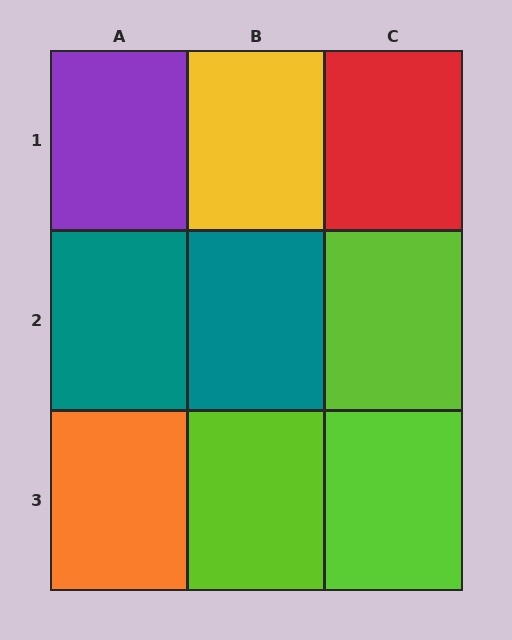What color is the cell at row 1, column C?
Red.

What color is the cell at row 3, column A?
Orange.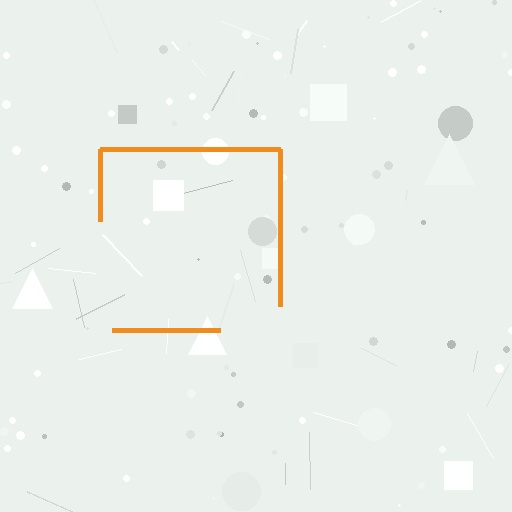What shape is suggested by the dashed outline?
The dashed outline suggests a square.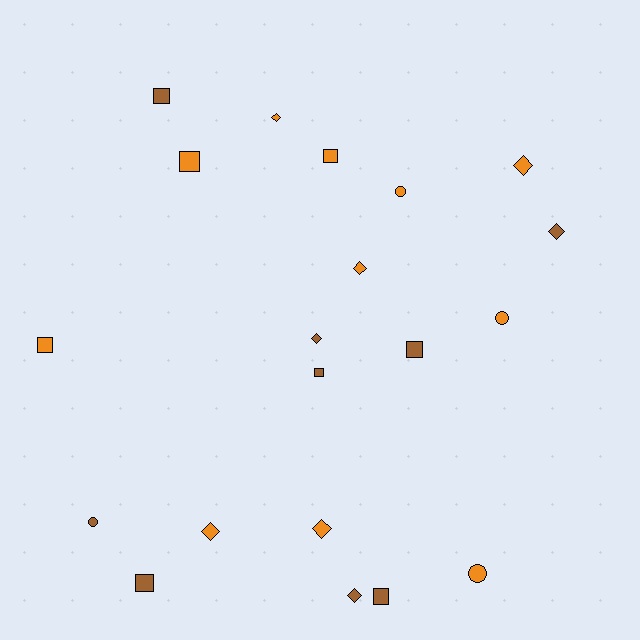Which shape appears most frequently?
Diamond, with 8 objects.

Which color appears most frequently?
Orange, with 11 objects.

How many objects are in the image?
There are 20 objects.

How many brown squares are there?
There are 5 brown squares.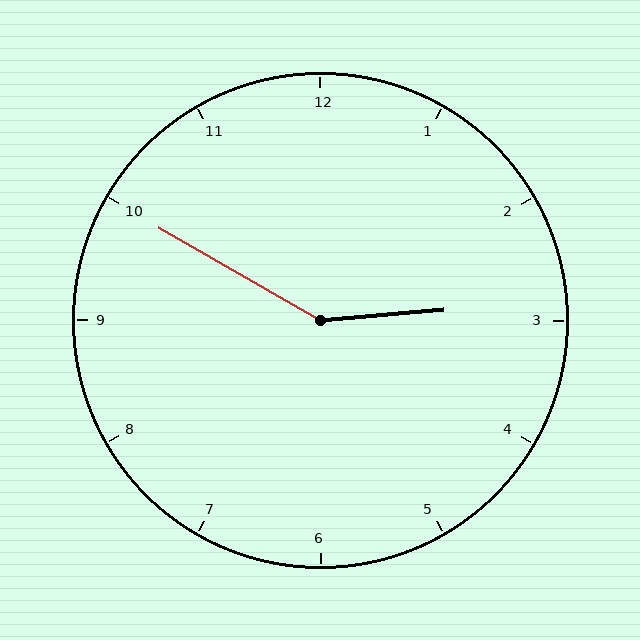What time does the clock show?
2:50.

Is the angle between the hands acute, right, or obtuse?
It is obtuse.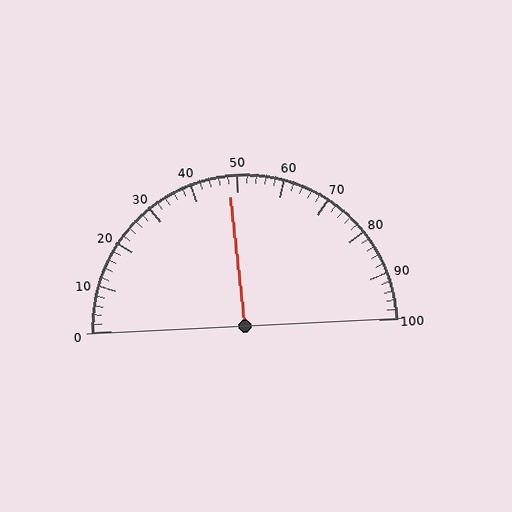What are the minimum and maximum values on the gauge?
The gauge ranges from 0 to 100.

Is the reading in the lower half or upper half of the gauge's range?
The reading is in the lower half of the range (0 to 100).